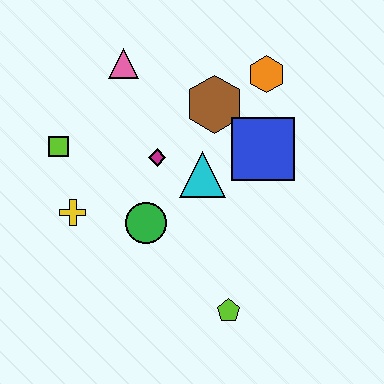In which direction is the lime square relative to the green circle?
The lime square is to the left of the green circle.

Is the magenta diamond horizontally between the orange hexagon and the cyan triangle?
No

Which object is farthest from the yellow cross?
The orange hexagon is farthest from the yellow cross.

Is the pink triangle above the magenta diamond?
Yes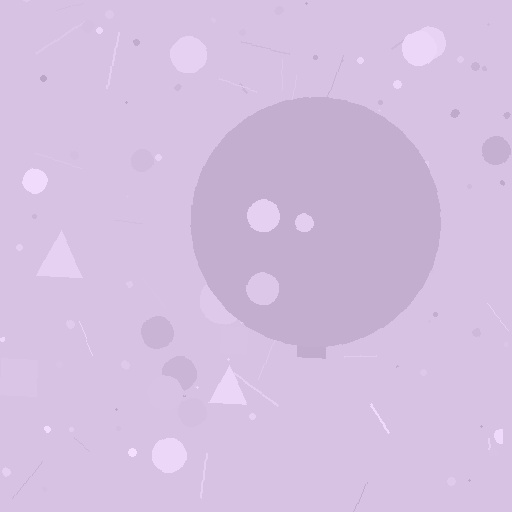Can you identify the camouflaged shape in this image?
The camouflaged shape is a circle.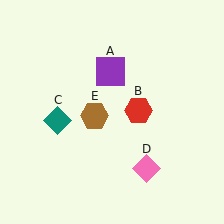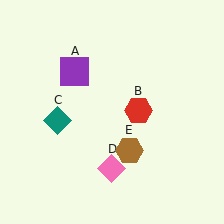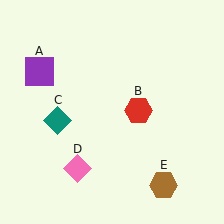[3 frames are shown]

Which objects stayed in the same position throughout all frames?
Red hexagon (object B) and teal diamond (object C) remained stationary.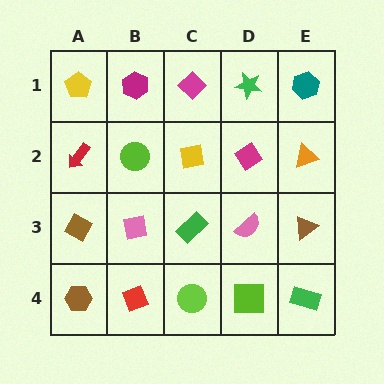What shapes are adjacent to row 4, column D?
A pink semicircle (row 3, column D), a lime circle (row 4, column C), a green rectangle (row 4, column E).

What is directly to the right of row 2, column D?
An orange triangle.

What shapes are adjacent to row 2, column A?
A yellow pentagon (row 1, column A), a brown diamond (row 3, column A), a lime circle (row 2, column B).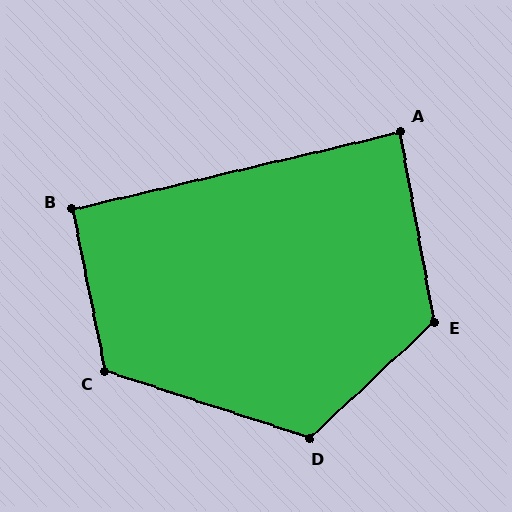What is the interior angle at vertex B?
Approximately 92 degrees (approximately right).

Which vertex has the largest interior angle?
E, at approximately 123 degrees.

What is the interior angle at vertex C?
Approximately 120 degrees (obtuse).